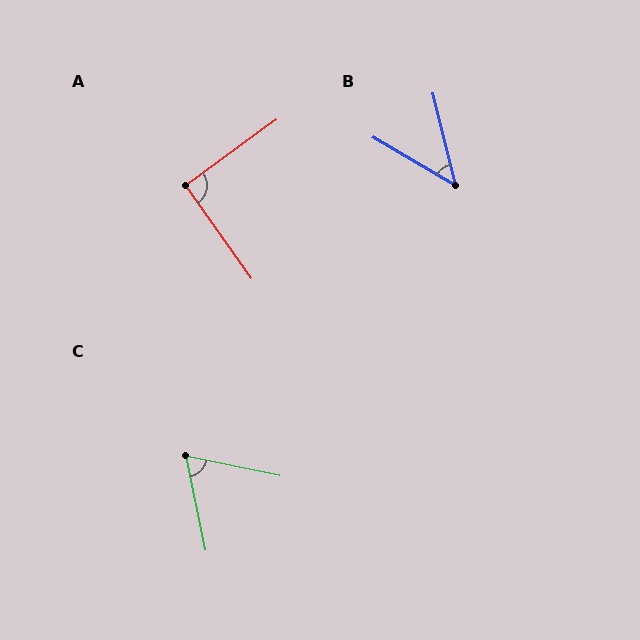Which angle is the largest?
A, at approximately 91 degrees.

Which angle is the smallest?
B, at approximately 45 degrees.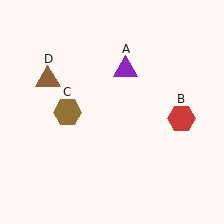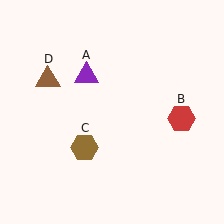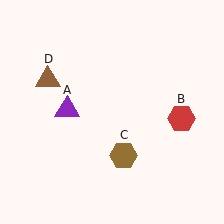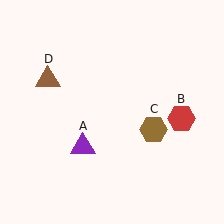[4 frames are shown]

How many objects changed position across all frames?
2 objects changed position: purple triangle (object A), brown hexagon (object C).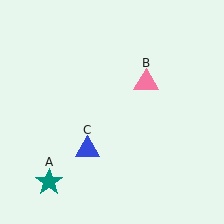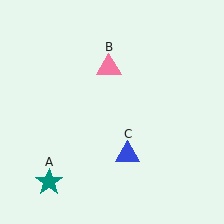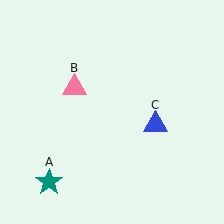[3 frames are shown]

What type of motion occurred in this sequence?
The pink triangle (object B), blue triangle (object C) rotated counterclockwise around the center of the scene.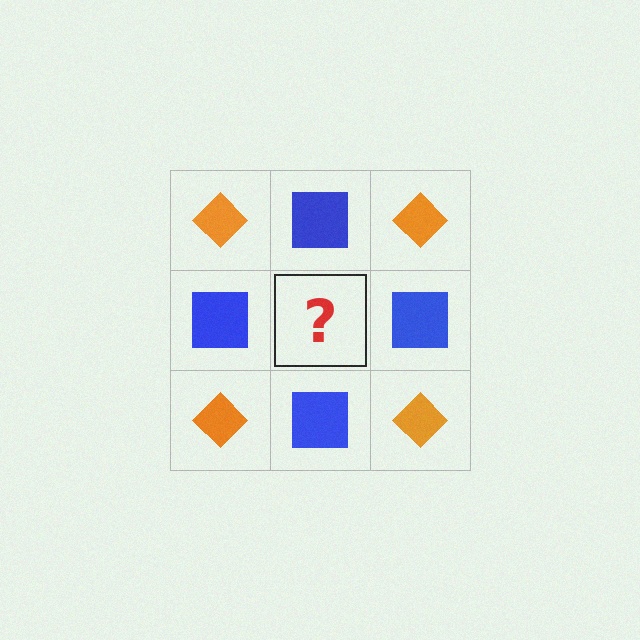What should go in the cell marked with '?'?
The missing cell should contain an orange diamond.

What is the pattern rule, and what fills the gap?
The rule is that it alternates orange diamond and blue square in a checkerboard pattern. The gap should be filled with an orange diamond.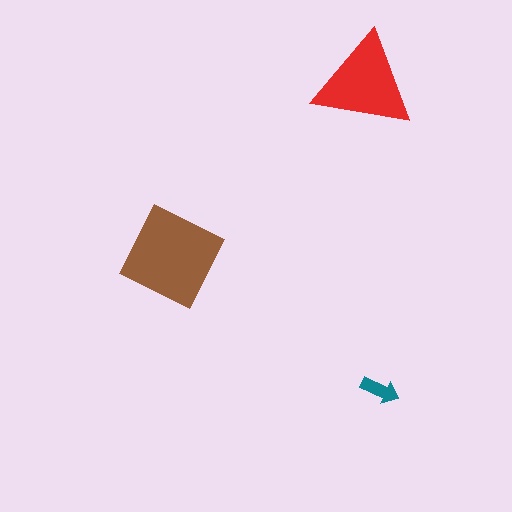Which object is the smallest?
The teal arrow.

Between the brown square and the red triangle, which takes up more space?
The brown square.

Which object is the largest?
The brown square.